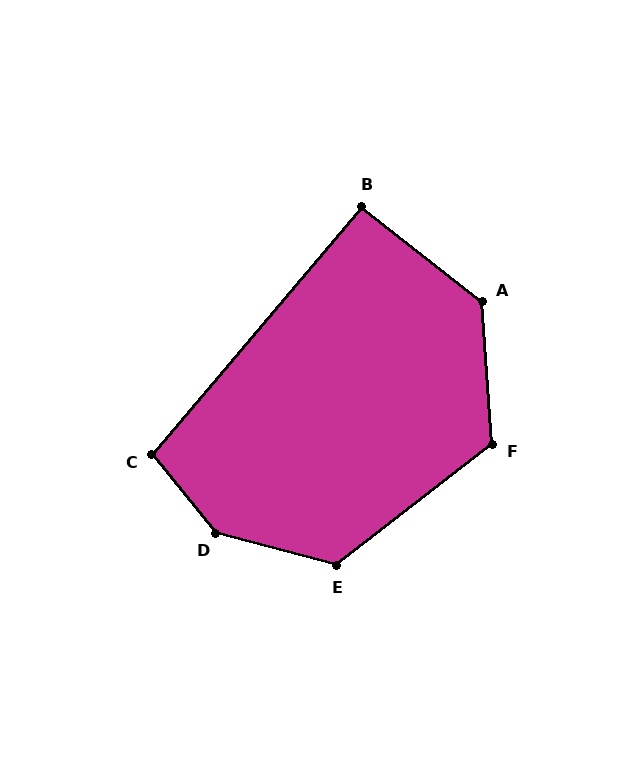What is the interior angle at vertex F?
Approximately 124 degrees (obtuse).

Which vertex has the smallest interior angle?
B, at approximately 92 degrees.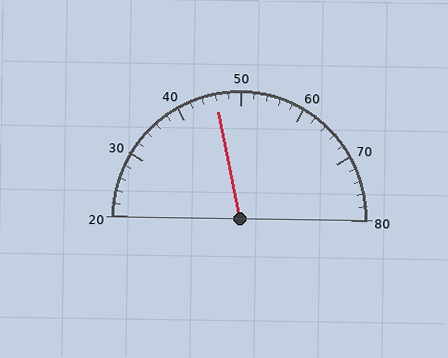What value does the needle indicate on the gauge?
The needle indicates approximately 46.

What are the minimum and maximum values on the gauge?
The gauge ranges from 20 to 80.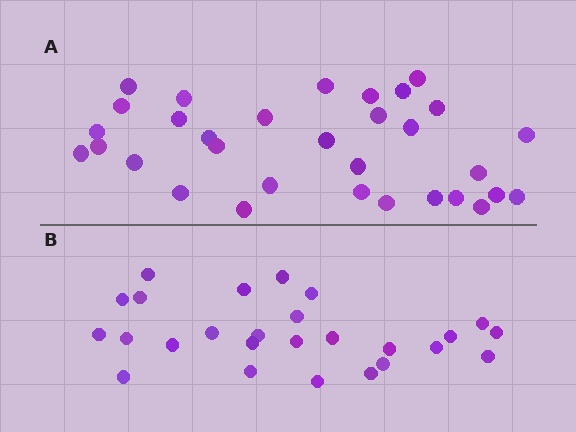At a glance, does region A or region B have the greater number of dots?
Region A (the top region) has more dots.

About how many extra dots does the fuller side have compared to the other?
Region A has about 6 more dots than region B.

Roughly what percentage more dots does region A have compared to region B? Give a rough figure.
About 25% more.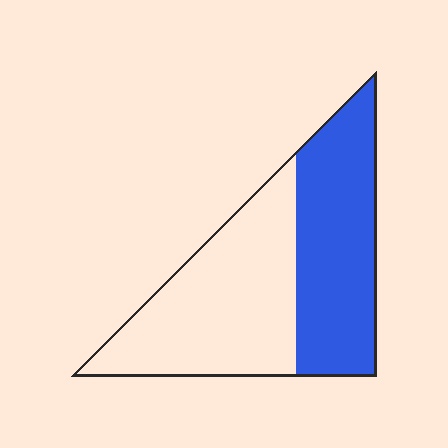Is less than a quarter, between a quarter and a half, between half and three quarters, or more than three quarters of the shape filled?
Between a quarter and a half.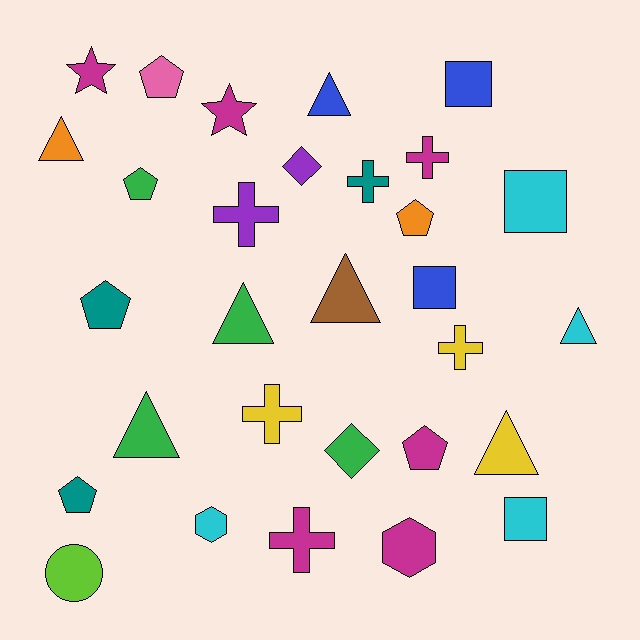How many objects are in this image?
There are 30 objects.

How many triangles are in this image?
There are 7 triangles.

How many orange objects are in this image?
There are 2 orange objects.